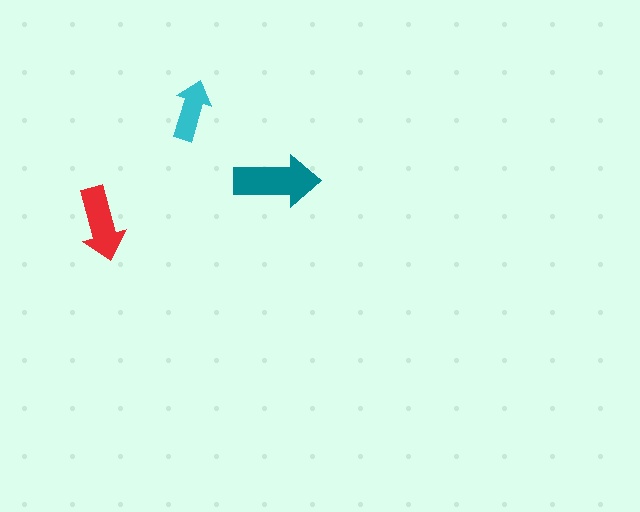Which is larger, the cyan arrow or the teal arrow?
The teal one.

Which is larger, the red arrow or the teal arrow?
The teal one.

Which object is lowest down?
The red arrow is bottommost.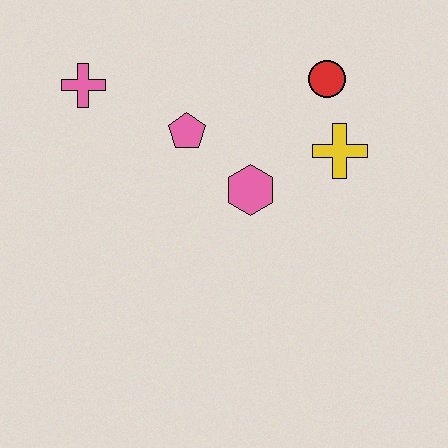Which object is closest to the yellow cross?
The red circle is closest to the yellow cross.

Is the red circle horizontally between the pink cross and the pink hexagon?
No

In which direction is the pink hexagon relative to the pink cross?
The pink hexagon is to the right of the pink cross.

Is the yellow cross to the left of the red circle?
No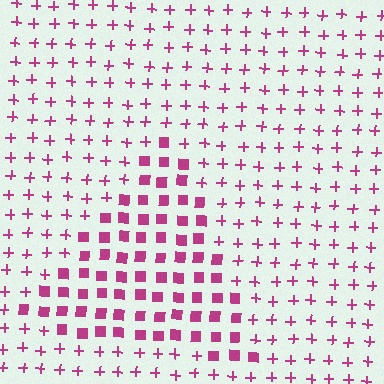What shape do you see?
I see a triangle.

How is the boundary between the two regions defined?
The boundary is defined by a change in element shape: squares inside vs. plus signs outside. All elements share the same color and spacing.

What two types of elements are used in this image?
The image uses squares inside the triangle region and plus signs outside it.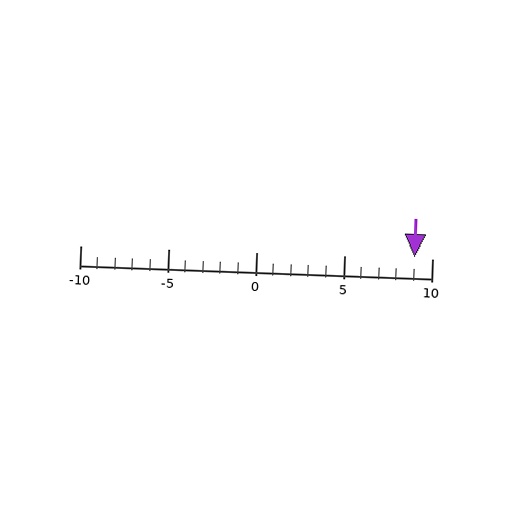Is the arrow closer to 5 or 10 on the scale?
The arrow is closer to 10.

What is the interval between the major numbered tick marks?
The major tick marks are spaced 5 units apart.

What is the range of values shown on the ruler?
The ruler shows values from -10 to 10.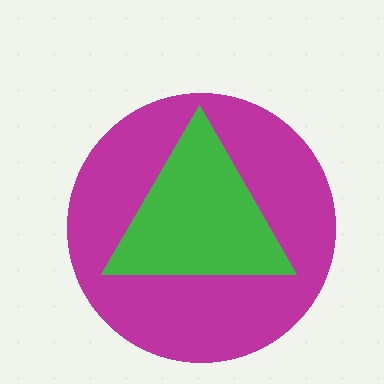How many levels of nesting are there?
2.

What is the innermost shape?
The green triangle.